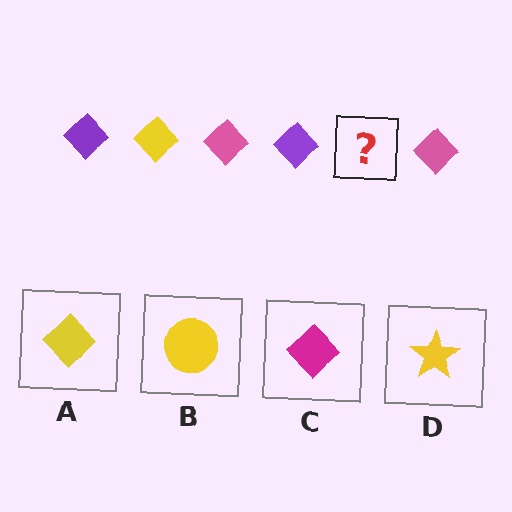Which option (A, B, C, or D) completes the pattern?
A.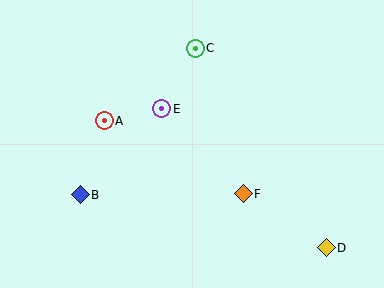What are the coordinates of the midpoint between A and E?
The midpoint between A and E is at (133, 115).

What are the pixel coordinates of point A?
Point A is at (104, 121).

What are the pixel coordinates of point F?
Point F is at (243, 194).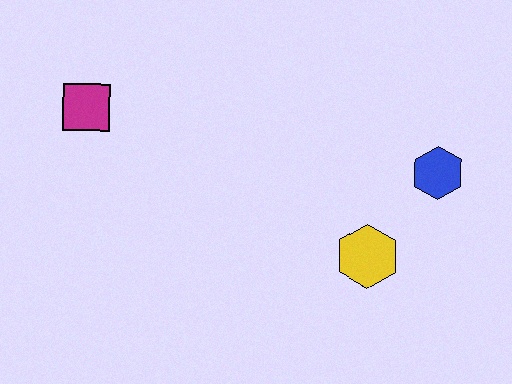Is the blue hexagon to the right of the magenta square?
Yes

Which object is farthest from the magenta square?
The blue hexagon is farthest from the magenta square.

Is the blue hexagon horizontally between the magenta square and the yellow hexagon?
No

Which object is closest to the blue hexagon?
The yellow hexagon is closest to the blue hexagon.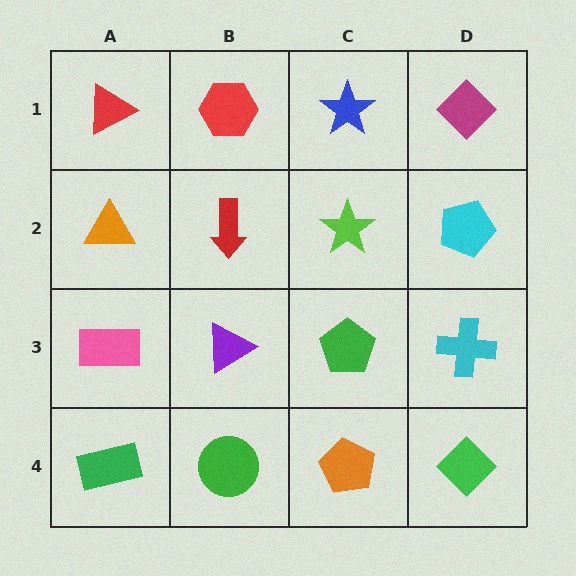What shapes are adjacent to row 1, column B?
A red arrow (row 2, column B), a red triangle (row 1, column A), a blue star (row 1, column C).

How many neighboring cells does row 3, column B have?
4.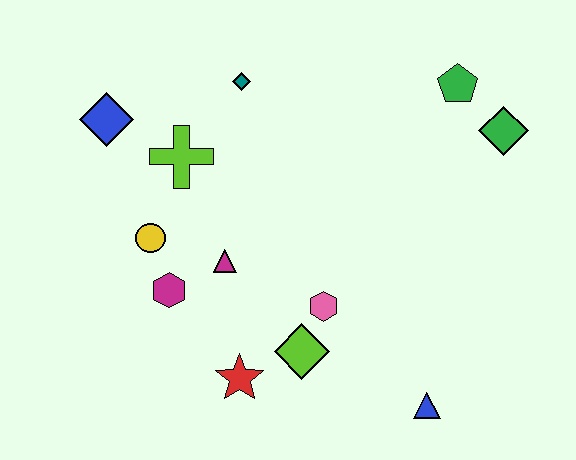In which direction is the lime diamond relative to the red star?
The lime diamond is to the right of the red star.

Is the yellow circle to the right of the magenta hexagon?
No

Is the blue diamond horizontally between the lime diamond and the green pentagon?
No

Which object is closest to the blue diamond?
The lime cross is closest to the blue diamond.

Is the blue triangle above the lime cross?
No